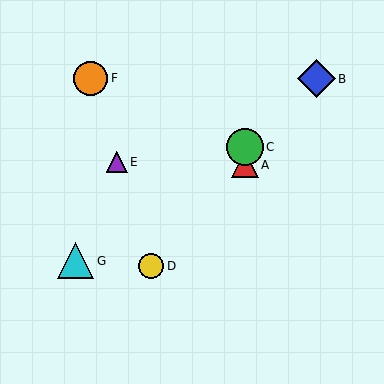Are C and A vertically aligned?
Yes, both are at x≈245.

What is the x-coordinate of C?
Object C is at x≈245.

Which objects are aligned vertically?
Objects A, C are aligned vertically.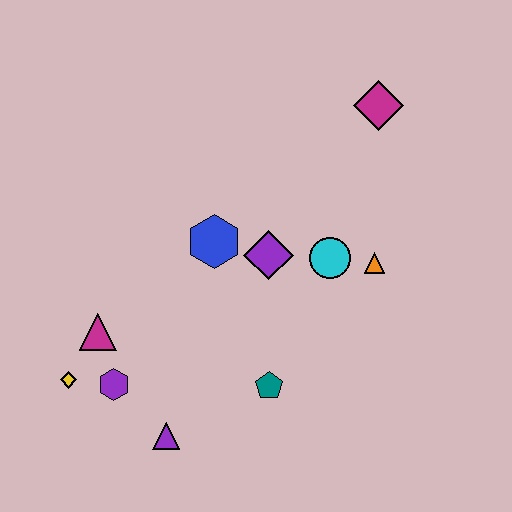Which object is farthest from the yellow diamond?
The magenta diamond is farthest from the yellow diamond.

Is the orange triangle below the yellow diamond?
No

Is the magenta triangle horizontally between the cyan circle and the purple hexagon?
No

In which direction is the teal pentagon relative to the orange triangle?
The teal pentagon is below the orange triangle.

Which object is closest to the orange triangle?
The cyan circle is closest to the orange triangle.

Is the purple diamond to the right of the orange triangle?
No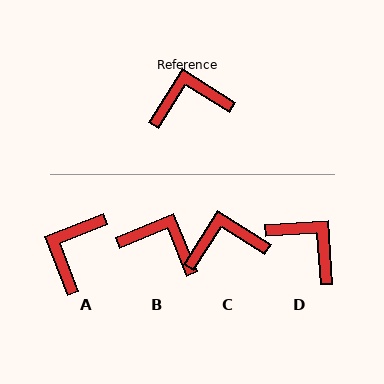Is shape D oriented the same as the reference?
No, it is off by about 54 degrees.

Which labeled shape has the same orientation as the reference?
C.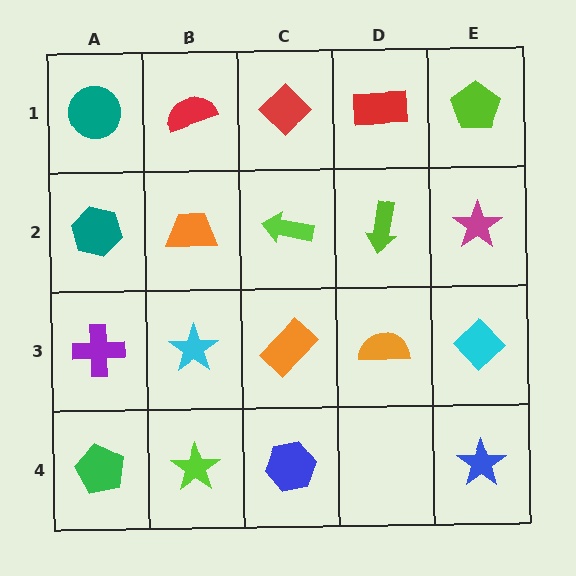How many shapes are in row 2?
5 shapes.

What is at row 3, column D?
An orange semicircle.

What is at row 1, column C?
A red diamond.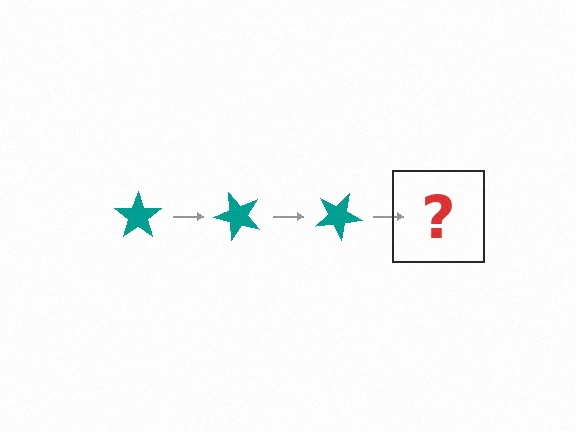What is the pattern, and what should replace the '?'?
The pattern is that the star rotates 50 degrees each step. The '?' should be a teal star rotated 150 degrees.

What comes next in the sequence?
The next element should be a teal star rotated 150 degrees.